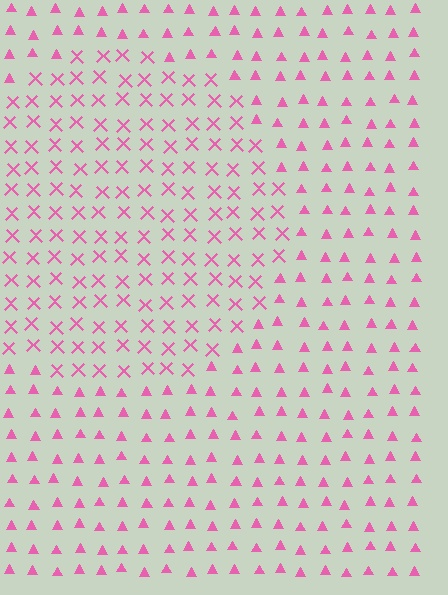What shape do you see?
I see a circle.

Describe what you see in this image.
The image is filled with small pink elements arranged in a uniform grid. A circle-shaped region contains X marks, while the surrounding area contains triangles. The boundary is defined purely by the change in element shape.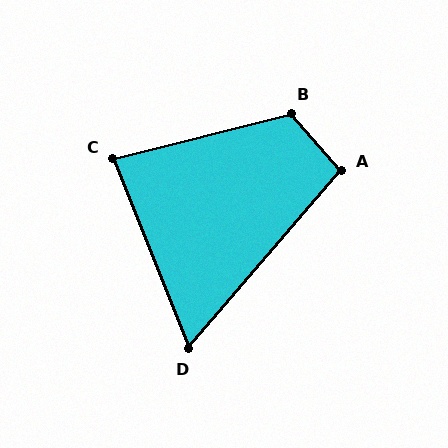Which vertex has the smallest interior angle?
D, at approximately 63 degrees.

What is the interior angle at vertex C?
Approximately 82 degrees (acute).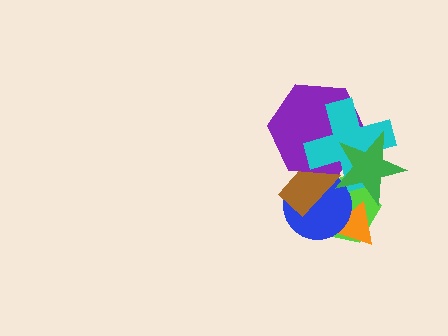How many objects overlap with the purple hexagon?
3 objects overlap with the purple hexagon.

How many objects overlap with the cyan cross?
5 objects overlap with the cyan cross.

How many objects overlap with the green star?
4 objects overlap with the green star.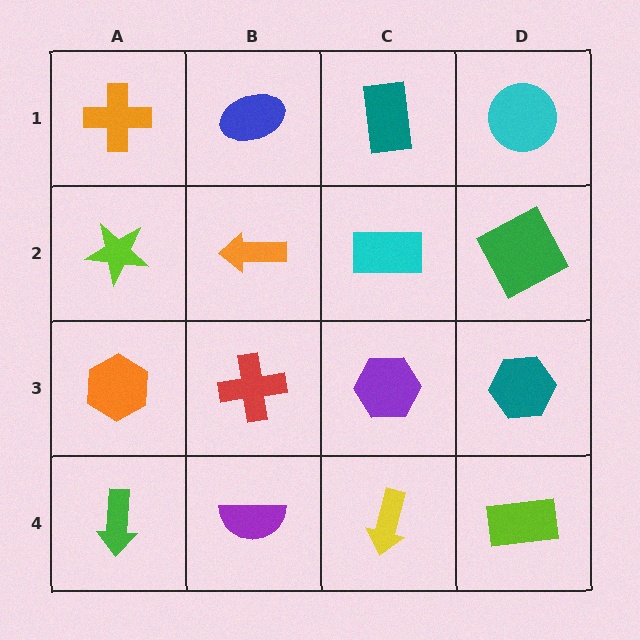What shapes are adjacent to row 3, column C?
A cyan rectangle (row 2, column C), a yellow arrow (row 4, column C), a red cross (row 3, column B), a teal hexagon (row 3, column D).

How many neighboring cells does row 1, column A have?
2.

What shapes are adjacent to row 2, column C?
A teal rectangle (row 1, column C), a purple hexagon (row 3, column C), an orange arrow (row 2, column B), a green square (row 2, column D).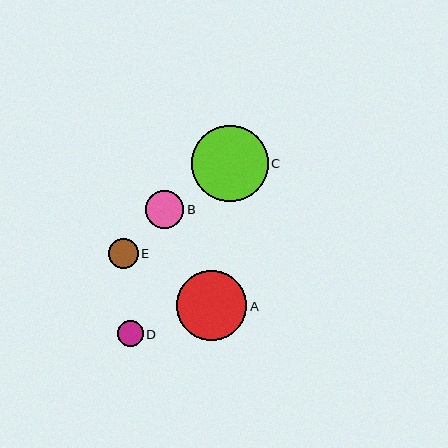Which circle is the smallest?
Circle D is the smallest with a size of approximately 26 pixels.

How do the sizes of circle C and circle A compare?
Circle C and circle A are approximately the same size.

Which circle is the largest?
Circle C is the largest with a size of approximately 76 pixels.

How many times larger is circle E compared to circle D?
Circle E is approximately 1.2 times the size of circle D.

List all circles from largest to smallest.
From largest to smallest: C, A, B, E, D.